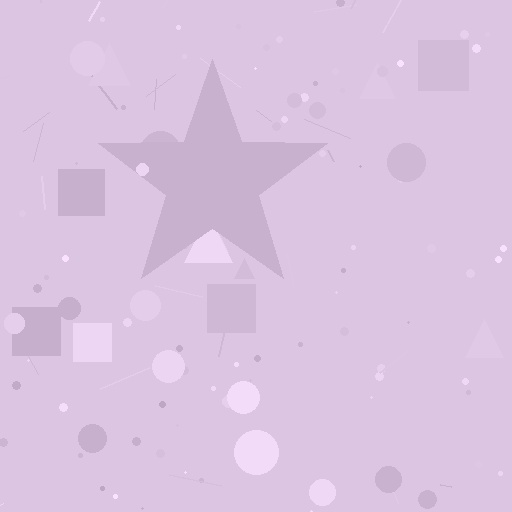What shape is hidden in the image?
A star is hidden in the image.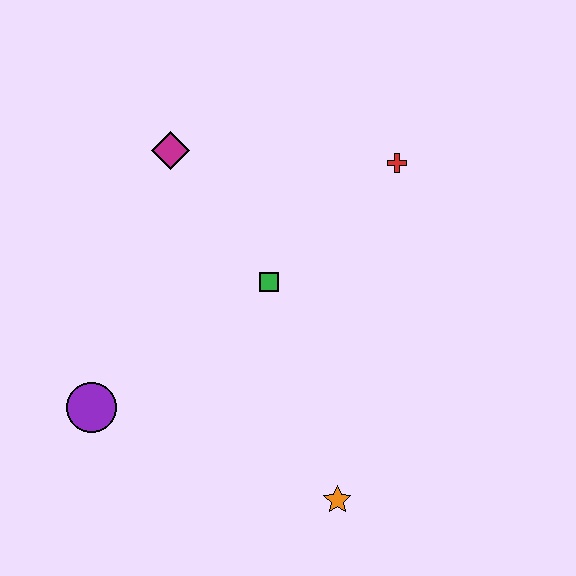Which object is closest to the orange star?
The green square is closest to the orange star.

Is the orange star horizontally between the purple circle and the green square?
No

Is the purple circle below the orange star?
No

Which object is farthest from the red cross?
The purple circle is farthest from the red cross.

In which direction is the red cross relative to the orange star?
The red cross is above the orange star.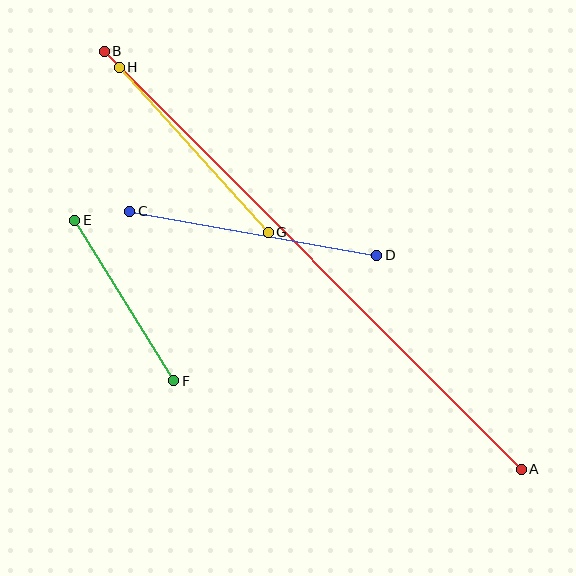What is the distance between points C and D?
The distance is approximately 251 pixels.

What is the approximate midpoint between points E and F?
The midpoint is at approximately (124, 301) pixels.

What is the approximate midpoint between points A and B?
The midpoint is at approximately (313, 260) pixels.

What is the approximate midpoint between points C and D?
The midpoint is at approximately (253, 233) pixels.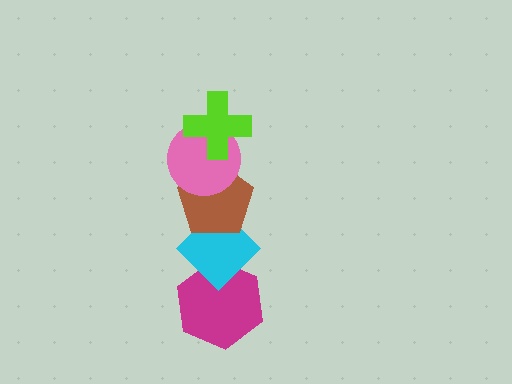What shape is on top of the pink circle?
The lime cross is on top of the pink circle.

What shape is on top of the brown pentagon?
The pink circle is on top of the brown pentagon.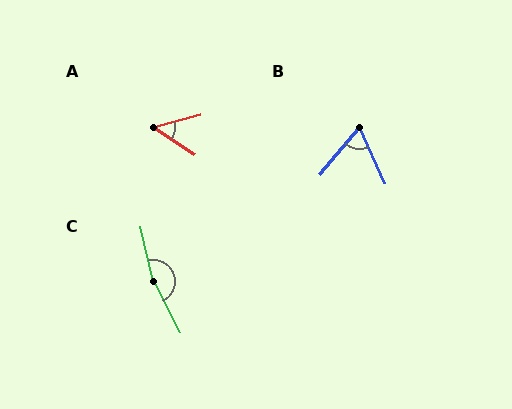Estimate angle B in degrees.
Approximately 65 degrees.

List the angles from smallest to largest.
A (48°), B (65°), C (166°).